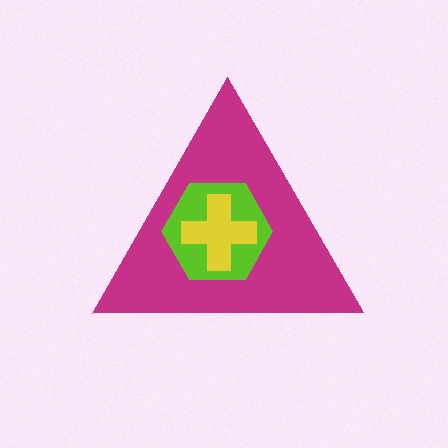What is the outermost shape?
The magenta triangle.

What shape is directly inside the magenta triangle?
The lime hexagon.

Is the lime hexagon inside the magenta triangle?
Yes.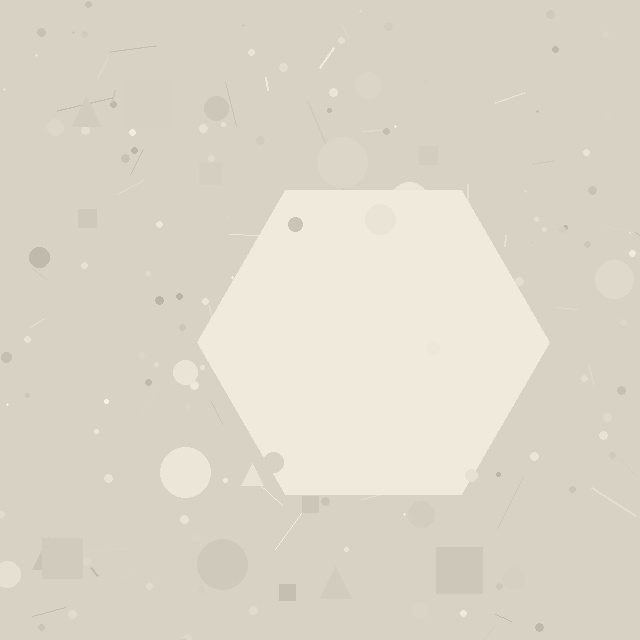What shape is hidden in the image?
A hexagon is hidden in the image.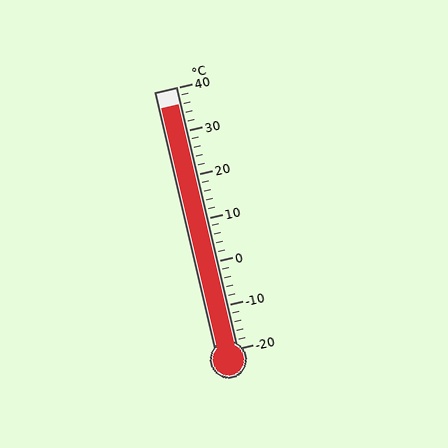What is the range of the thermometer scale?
The thermometer scale ranges from -20°C to 40°C.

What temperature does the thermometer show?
The thermometer shows approximately 36°C.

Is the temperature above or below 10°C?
The temperature is above 10°C.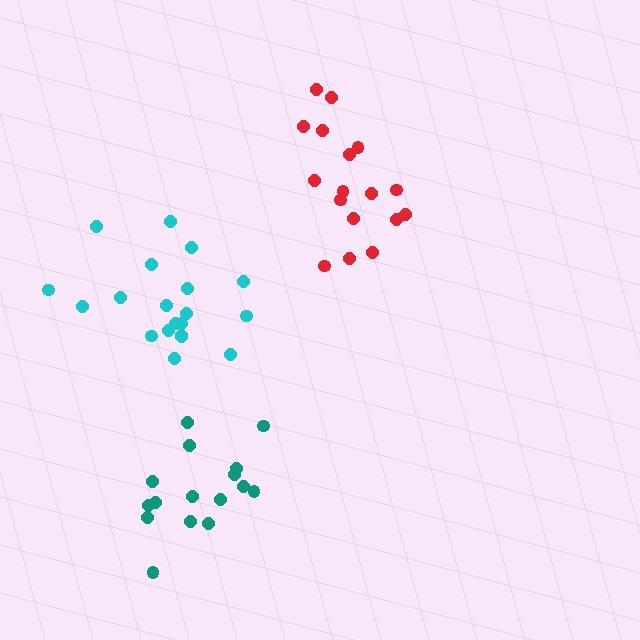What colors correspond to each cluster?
The clusters are colored: teal, cyan, red.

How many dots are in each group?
Group 1: 16 dots, Group 2: 20 dots, Group 3: 17 dots (53 total).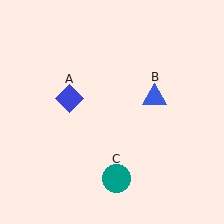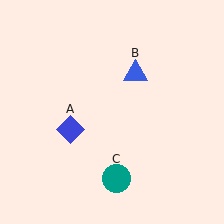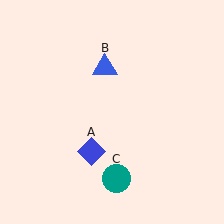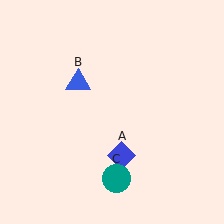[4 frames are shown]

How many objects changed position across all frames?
2 objects changed position: blue diamond (object A), blue triangle (object B).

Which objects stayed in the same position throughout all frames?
Teal circle (object C) remained stationary.